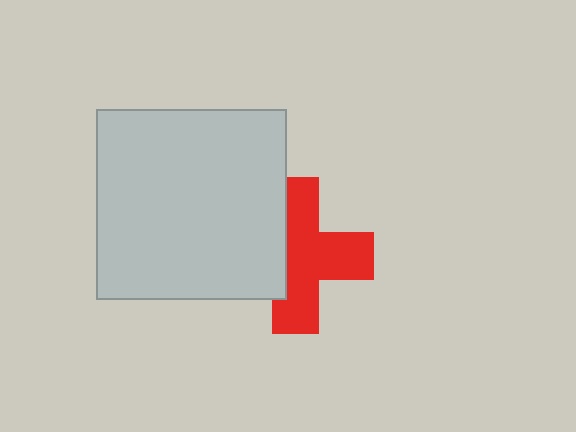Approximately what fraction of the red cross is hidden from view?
Roughly 36% of the red cross is hidden behind the light gray square.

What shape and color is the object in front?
The object in front is a light gray square.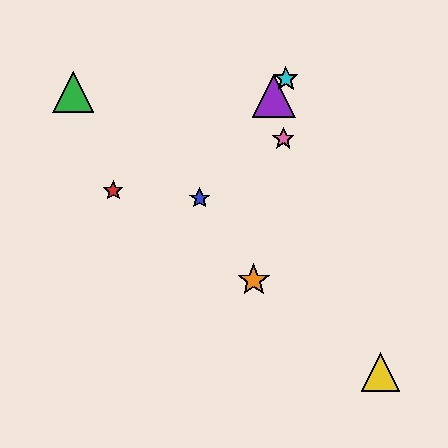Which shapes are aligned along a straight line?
The blue star, the purple triangle, the cyan star are aligned along a straight line.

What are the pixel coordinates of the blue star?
The blue star is at (200, 198).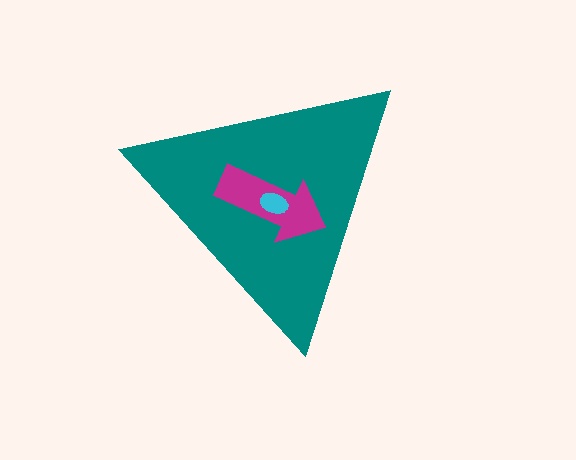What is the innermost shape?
The cyan ellipse.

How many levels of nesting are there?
3.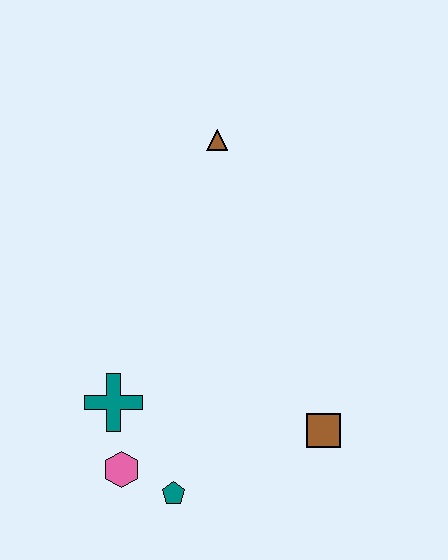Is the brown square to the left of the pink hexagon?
No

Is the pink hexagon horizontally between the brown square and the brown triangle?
No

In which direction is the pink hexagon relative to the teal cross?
The pink hexagon is below the teal cross.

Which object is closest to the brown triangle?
The teal cross is closest to the brown triangle.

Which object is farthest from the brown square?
The brown triangle is farthest from the brown square.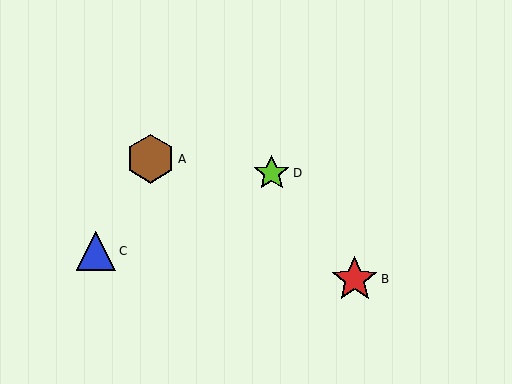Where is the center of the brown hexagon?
The center of the brown hexagon is at (151, 159).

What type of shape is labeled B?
Shape B is a red star.